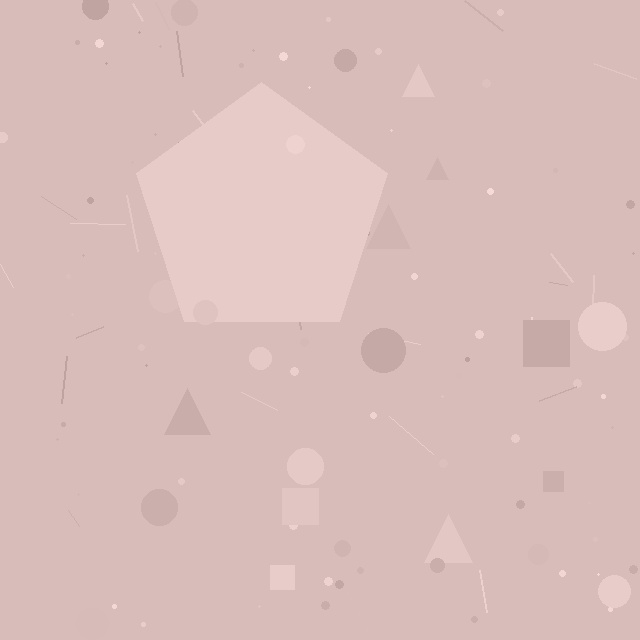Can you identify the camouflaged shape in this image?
The camouflaged shape is a pentagon.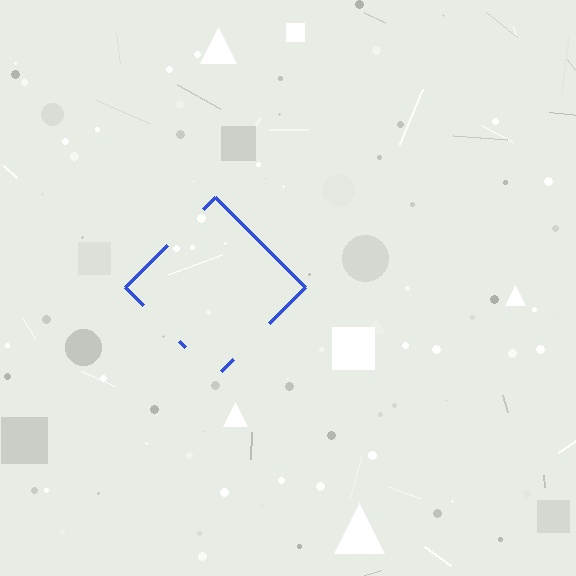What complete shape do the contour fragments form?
The contour fragments form a diamond.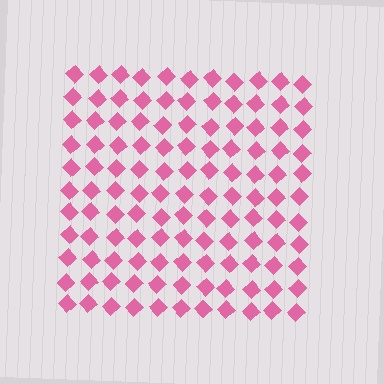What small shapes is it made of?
It is made of small diamonds.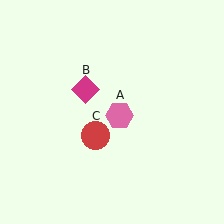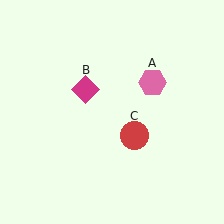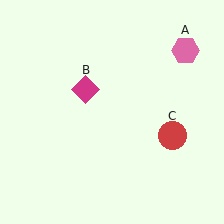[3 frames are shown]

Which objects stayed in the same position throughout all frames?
Magenta diamond (object B) remained stationary.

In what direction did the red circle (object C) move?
The red circle (object C) moved right.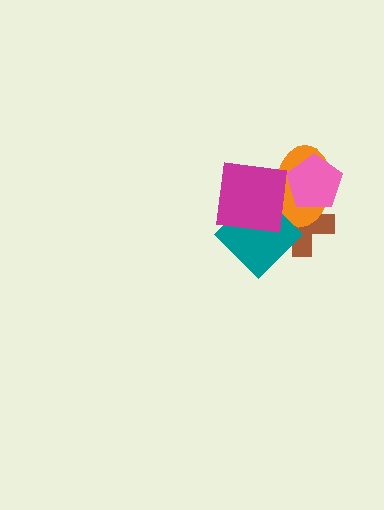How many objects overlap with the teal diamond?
3 objects overlap with the teal diamond.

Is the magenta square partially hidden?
No, no other shape covers it.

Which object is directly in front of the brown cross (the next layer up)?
The orange ellipse is directly in front of the brown cross.